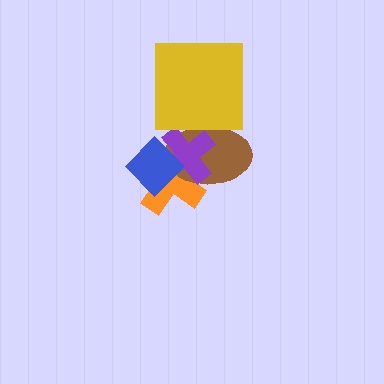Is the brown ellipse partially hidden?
Yes, it is partially covered by another shape.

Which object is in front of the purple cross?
The blue diamond is in front of the purple cross.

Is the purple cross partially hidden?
Yes, it is partially covered by another shape.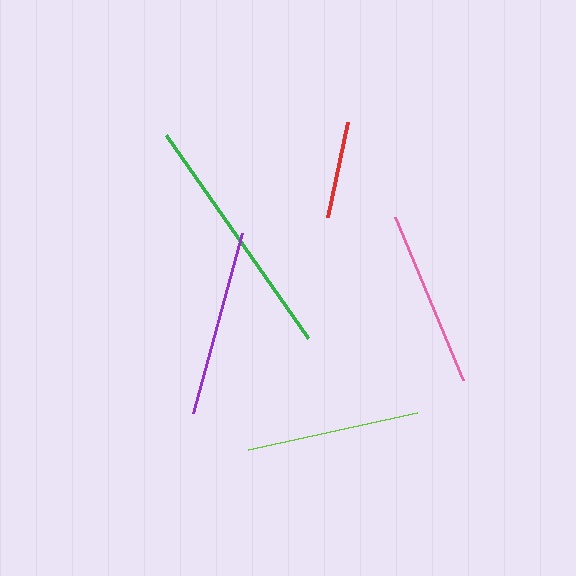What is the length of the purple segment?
The purple segment is approximately 187 pixels long.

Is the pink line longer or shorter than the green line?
The green line is longer than the pink line.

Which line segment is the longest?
The green line is the longest at approximately 248 pixels.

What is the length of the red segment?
The red segment is approximately 98 pixels long.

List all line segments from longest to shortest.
From longest to shortest: green, purple, pink, lime, red.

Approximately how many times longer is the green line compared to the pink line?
The green line is approximately 1.4 times the length of the pink line.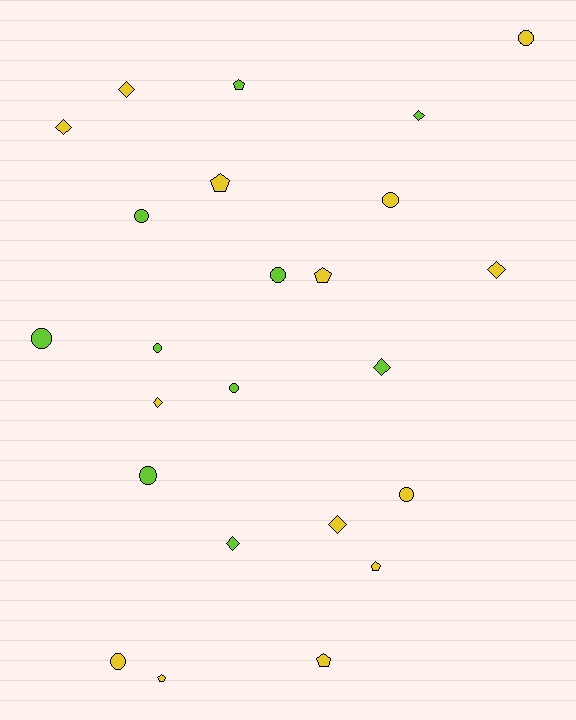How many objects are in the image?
There are 24 objects.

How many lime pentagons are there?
There is 1 lime pentagon.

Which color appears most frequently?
Yellow, with 14 objects.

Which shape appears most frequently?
Circle, with 10 objects.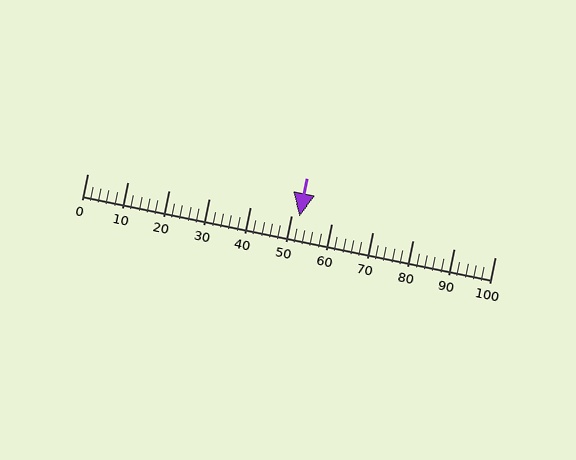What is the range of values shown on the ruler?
The ruler shows values from 0 to 100.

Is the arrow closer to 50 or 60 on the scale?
The arrow is closer to 50.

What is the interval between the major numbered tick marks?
The major tick marks are spaced 10 units apart.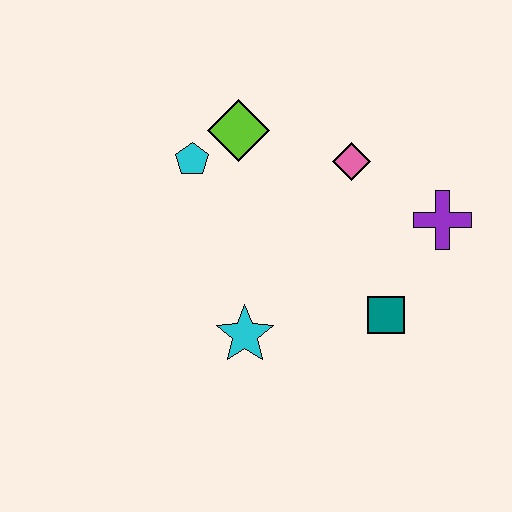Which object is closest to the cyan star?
The teal square is closest to the cyan star.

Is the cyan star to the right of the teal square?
No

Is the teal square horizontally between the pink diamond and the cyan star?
No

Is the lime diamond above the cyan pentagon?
Yes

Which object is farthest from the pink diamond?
The cyan star is farthest from the pink diamond.